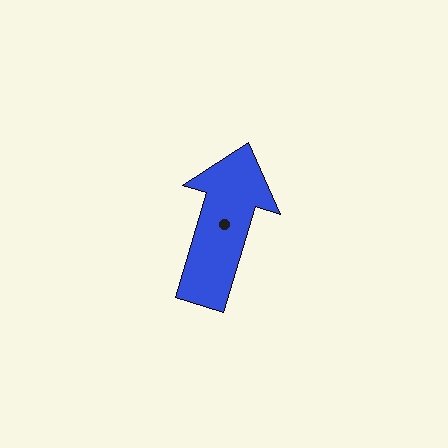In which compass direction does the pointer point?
North.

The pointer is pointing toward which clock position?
Roughly 1 o'clock.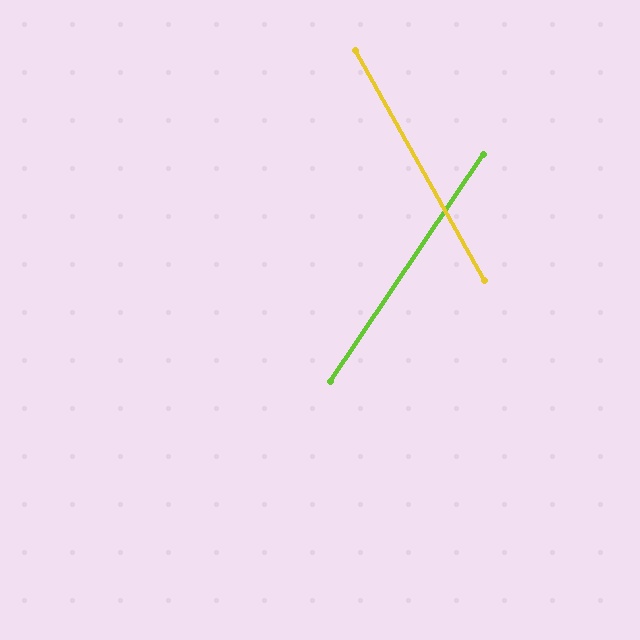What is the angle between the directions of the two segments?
Approximately 63 degrees.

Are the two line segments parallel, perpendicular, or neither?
Neither parallel nor perpendicular — they differ by about 63°.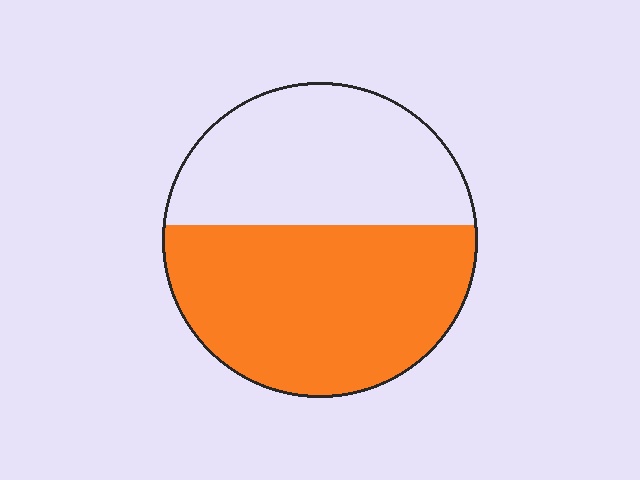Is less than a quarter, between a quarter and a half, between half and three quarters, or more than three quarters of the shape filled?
Between half and three quarters.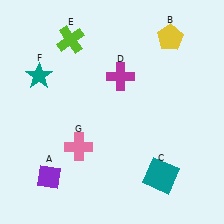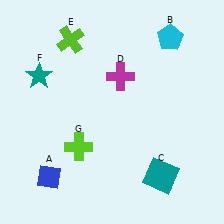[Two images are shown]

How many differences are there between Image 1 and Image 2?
There are 3 differences between the two images.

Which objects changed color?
A changed from purple to blue. B changed from yellow to cyan. G changed from pink to lime.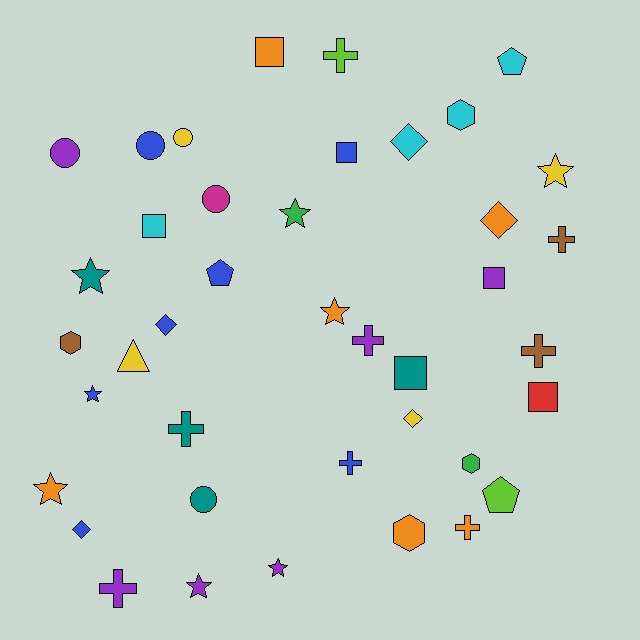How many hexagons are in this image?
There are 4 hexagons.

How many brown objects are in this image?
There are 3 brown objects.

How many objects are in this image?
There are 40 objects.